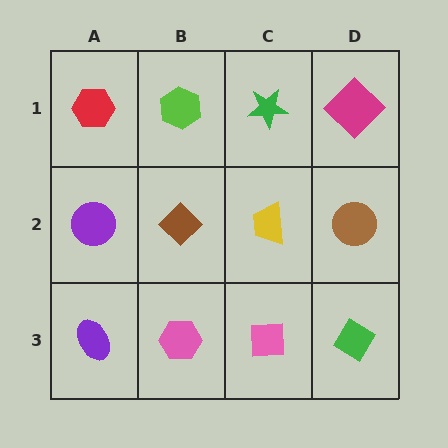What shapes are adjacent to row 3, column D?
A brown circle (row 2, column D), a pink square (row 3, column C).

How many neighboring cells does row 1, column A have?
2.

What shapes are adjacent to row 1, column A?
A purple circle (row 2, column A), a lime hexagon (row 1, column B).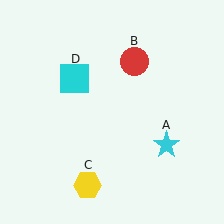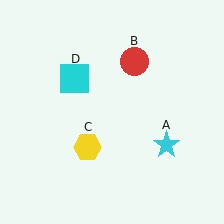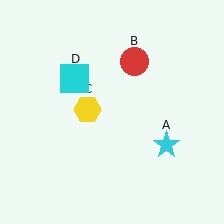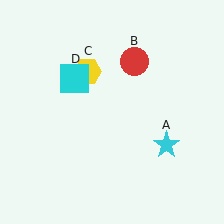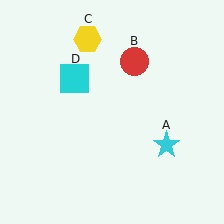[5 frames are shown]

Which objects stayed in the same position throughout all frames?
Cyan star (object A) and red circle (object B) and cyan square (object D) remained stationary.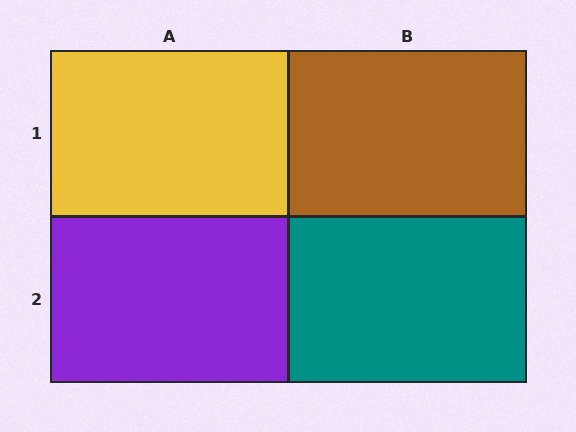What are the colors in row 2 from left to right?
Purple, teal.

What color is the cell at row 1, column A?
Yellow.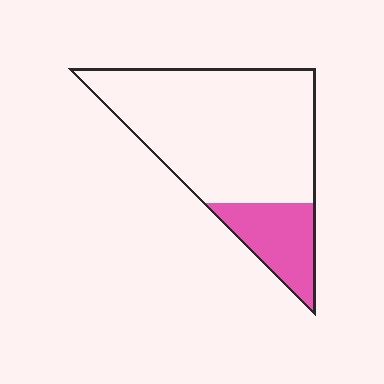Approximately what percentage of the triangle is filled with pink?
Approximately 20%.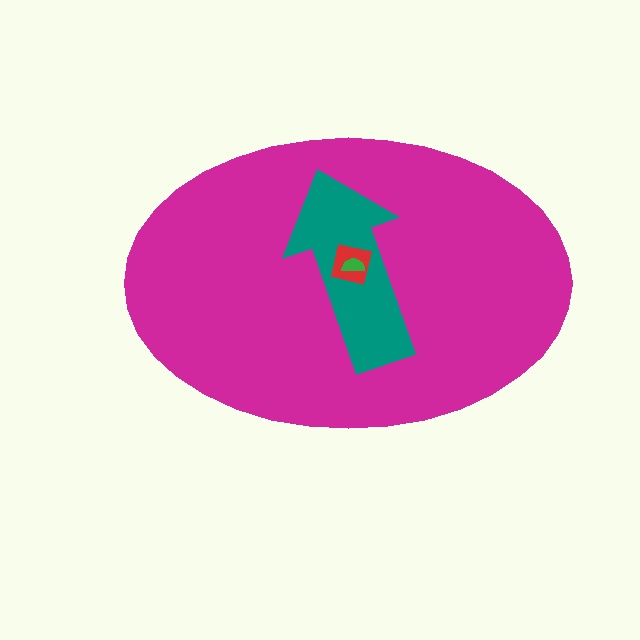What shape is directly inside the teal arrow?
The red square.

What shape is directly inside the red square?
The green semicircle.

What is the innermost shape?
The green semicircle.